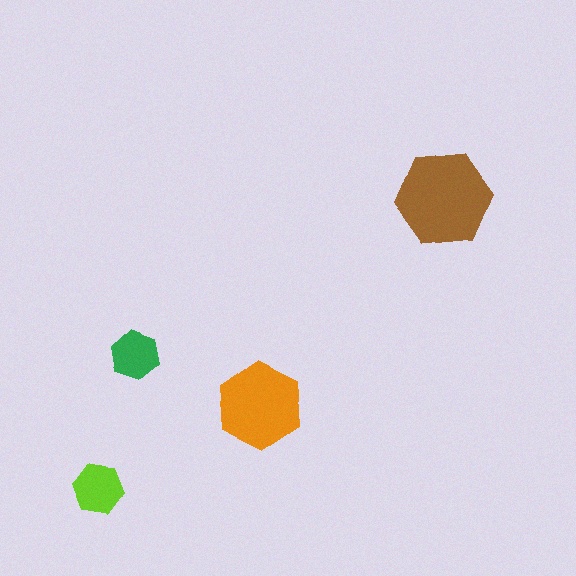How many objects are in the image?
There are 4 objects in the image.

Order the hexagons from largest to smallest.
the brown one, the orange one, the lime one, the green one.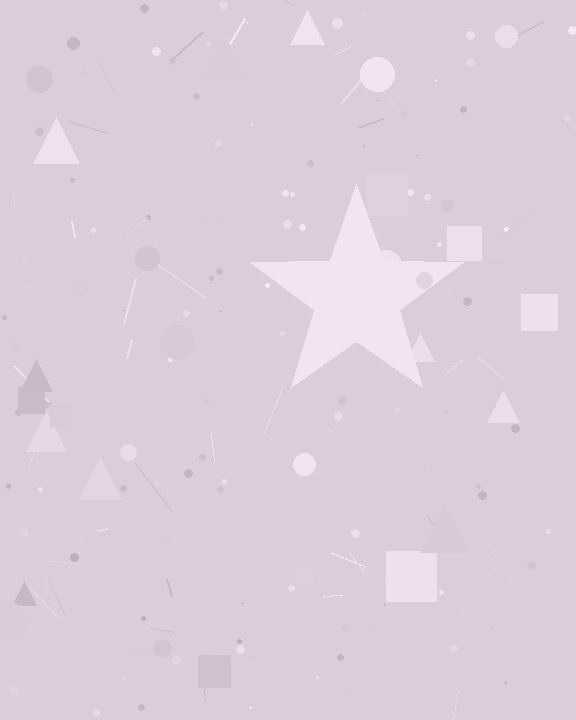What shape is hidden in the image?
A star is hidden in the image.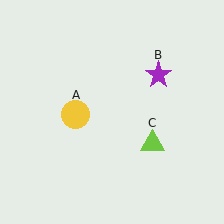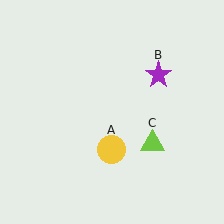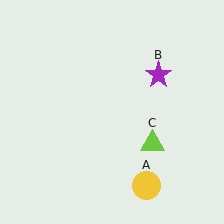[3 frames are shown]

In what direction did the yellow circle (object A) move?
The yellow circle (object A) moved down and to the right.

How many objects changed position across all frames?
1 object changed position: yellow circle (object A).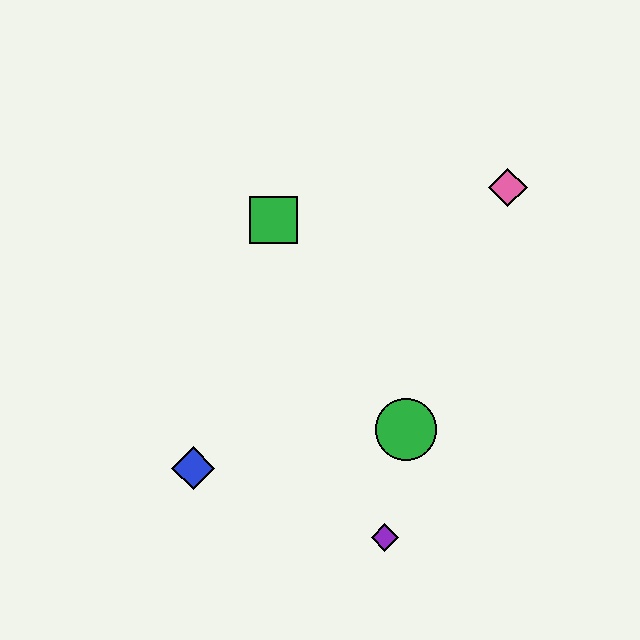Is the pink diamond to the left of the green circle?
No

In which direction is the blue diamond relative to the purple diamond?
The blue diamond is to the left of the purple diamond.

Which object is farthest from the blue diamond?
The pink diamond is farthest from the blue diamond.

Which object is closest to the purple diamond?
The green circle is closest to the purple diamond.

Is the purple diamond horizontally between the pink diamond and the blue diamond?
Yes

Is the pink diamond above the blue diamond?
Yes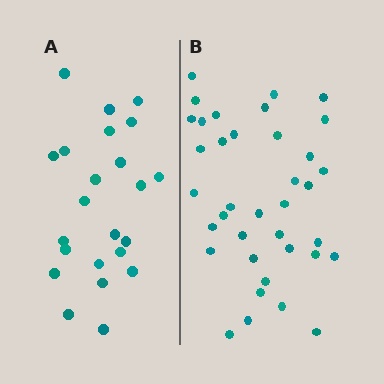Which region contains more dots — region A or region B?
Region B (the right region) has more dots.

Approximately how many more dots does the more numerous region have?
Region B has approximately 15 more dots than region A.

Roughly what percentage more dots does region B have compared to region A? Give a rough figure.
About 60% more.